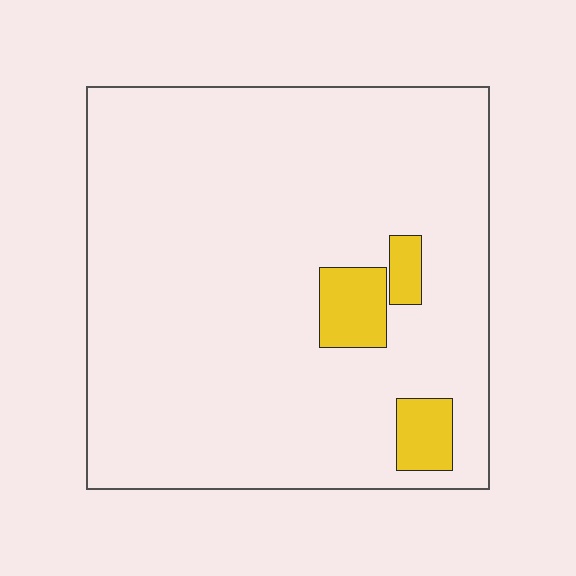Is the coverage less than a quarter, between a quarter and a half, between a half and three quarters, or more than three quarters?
Less than a quarter.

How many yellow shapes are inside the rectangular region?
3.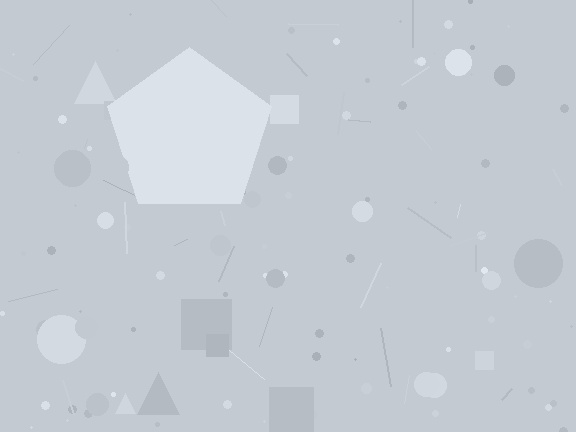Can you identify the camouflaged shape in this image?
The camouflaged shape is a pentagon.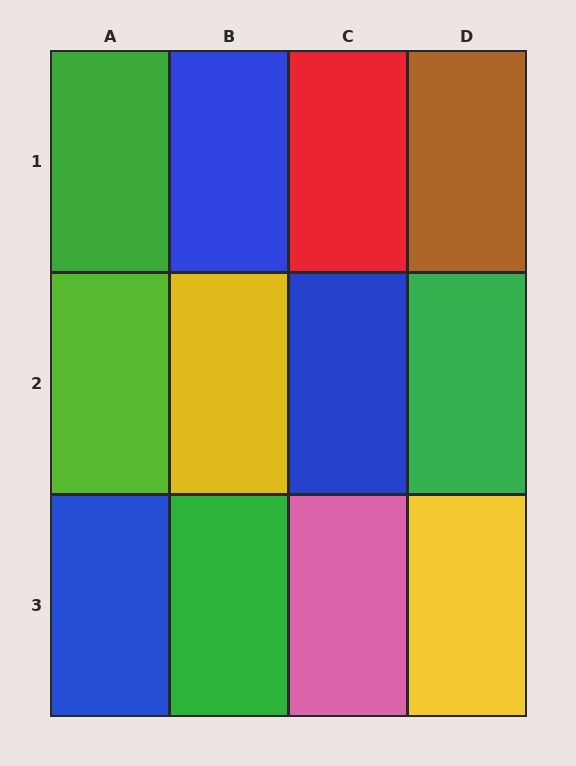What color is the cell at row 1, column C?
Red.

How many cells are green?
3 cells are green.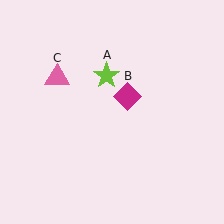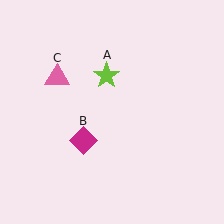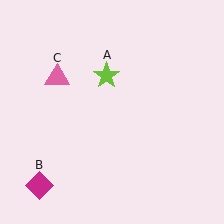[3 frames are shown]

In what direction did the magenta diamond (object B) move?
The magenta diamond (object B) moved down and to the left.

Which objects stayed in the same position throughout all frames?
Lime star (object A) and pink triangle (object C) remained stationary.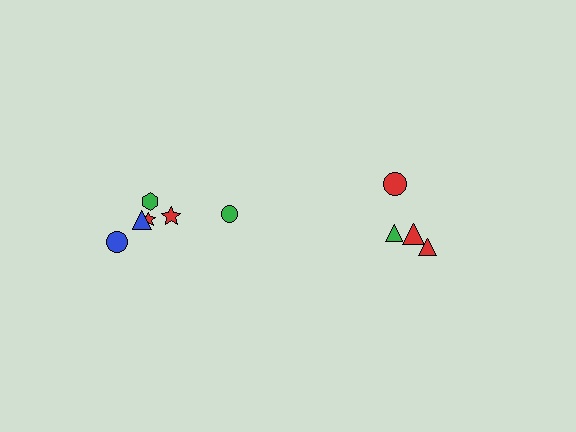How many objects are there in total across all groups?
There are 10 objects.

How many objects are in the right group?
There are 4 objects.